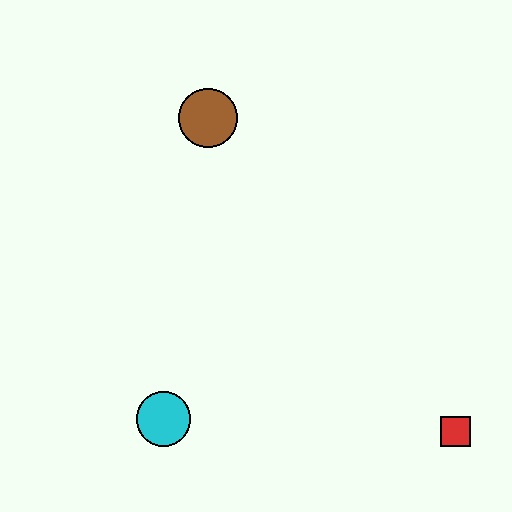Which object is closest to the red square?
The cyan circle is closest to the red square.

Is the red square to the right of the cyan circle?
Yes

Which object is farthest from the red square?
The brown circle is farthest from the red square.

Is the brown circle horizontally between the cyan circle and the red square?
Yes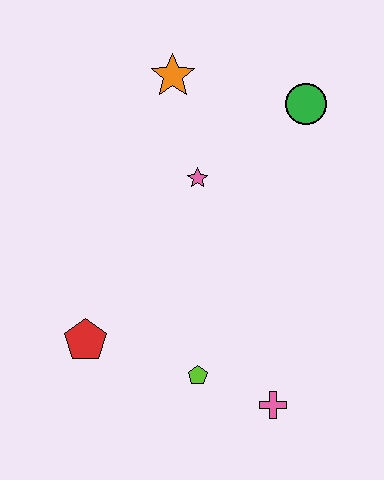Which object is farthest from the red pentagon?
The green circle is farthest from the red pentagon.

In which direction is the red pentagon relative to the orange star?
The red pentagon is below the orange star.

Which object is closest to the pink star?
The orange star is closest to the pink star.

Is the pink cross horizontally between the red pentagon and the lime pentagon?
No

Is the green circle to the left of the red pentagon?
No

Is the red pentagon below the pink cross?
No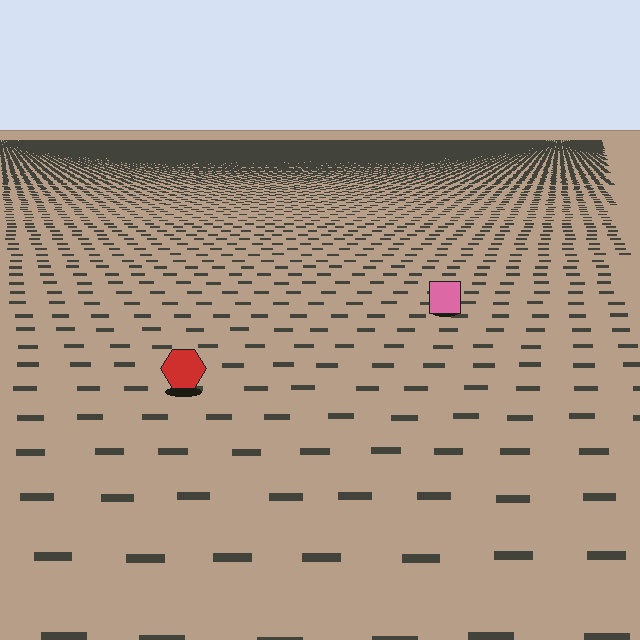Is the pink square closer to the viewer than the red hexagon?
No. The red hexagon is closer — you can tell from the texture gradient: the ground texture is coarser near it.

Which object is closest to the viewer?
The red hexagon is closest. The texture marks near it are larger and more spread out.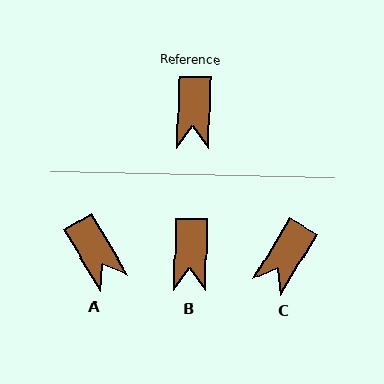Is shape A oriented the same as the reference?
No, it is off by about 32 degrees.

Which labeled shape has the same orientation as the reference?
B.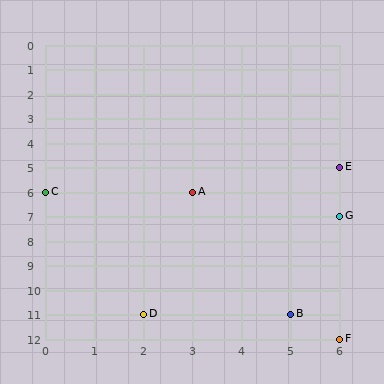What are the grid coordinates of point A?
Point A is at grid coordinates (3, 6).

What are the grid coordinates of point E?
Point E is at grid coordinates (6, 5).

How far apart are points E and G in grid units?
Points E and G are 2 rows apart.